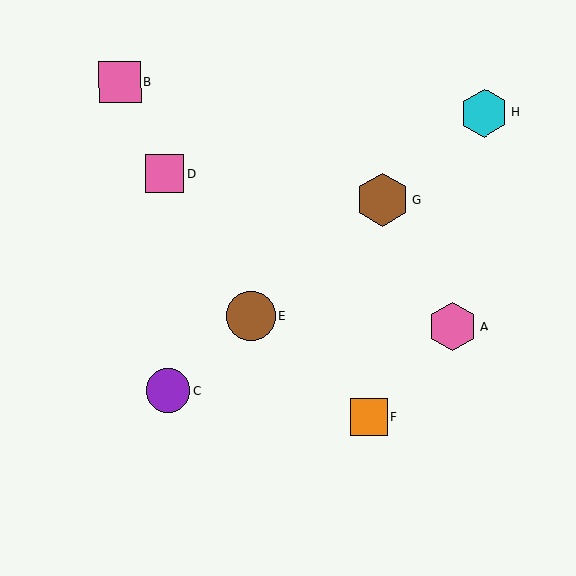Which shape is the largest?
The brown hexagon (labeled G) is the largest.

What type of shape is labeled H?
Shape H is a cyan hexagon.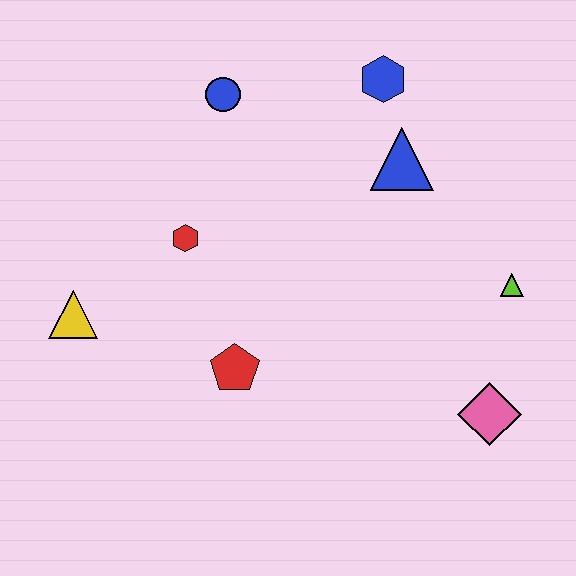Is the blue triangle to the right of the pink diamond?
No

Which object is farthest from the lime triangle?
The yellow triangle is farthest from the lime triangle.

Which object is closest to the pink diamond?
The lime triangle is closest to the pink diamond.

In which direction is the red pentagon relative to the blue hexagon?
The red pentagon is below the blue hexagon.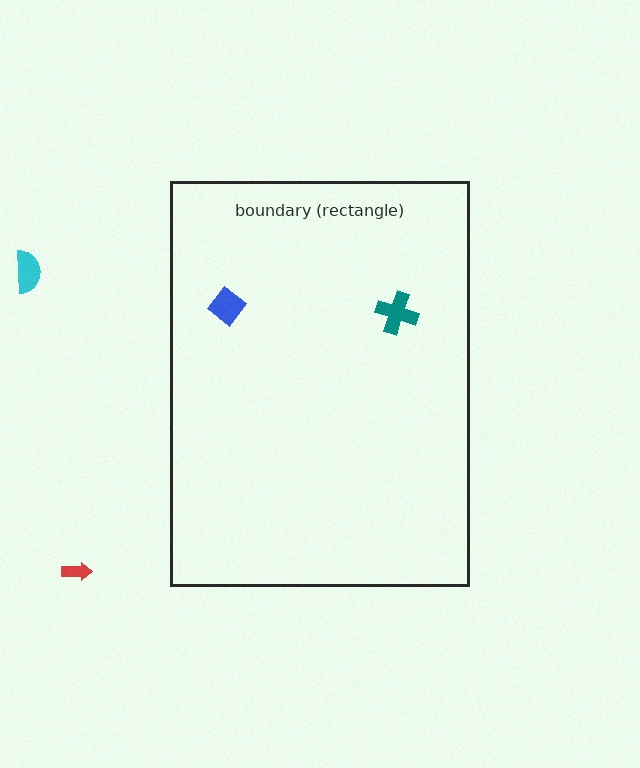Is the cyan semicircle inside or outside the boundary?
Outside.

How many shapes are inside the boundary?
2 inside, 2 outside.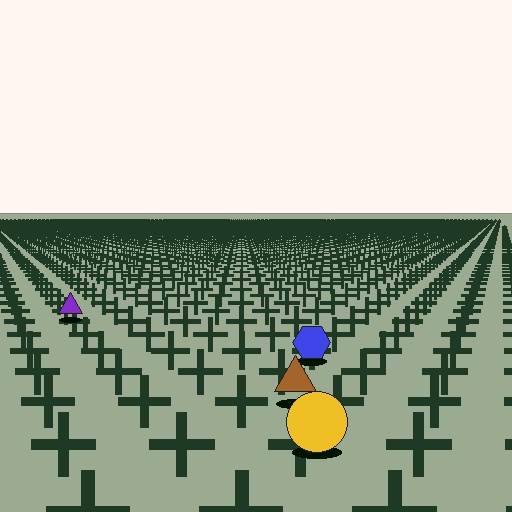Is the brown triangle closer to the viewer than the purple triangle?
Yes. The brown triangle is closer — you can tell from the texture gradient: the ground texture is coarser near it.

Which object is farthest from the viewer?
The purple triangle is farthest from the viewer. It appears smaller and the ground texture around it is denser.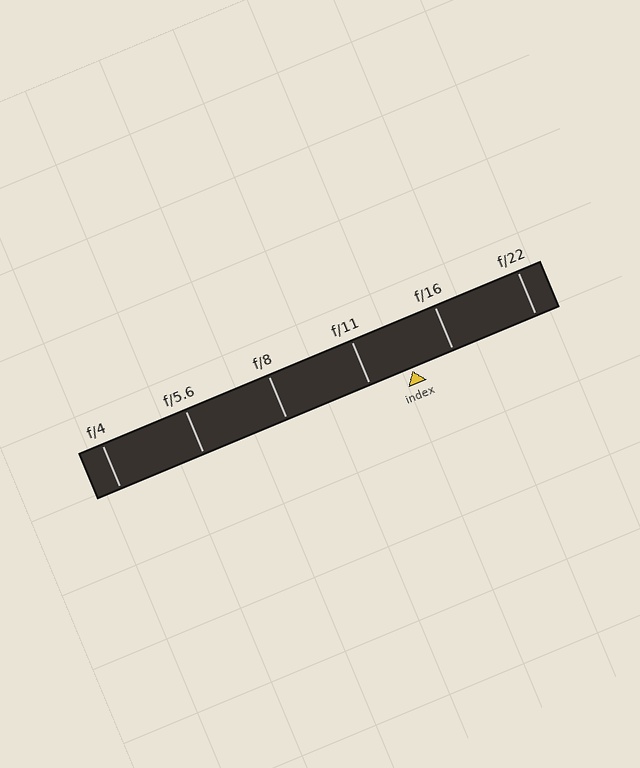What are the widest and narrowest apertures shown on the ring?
The widest aperture shown is f/4 and the narrowest is f/22.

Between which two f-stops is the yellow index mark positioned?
The index mark is between f/11 and f/16.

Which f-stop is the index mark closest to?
The index mark is closest to f/16.